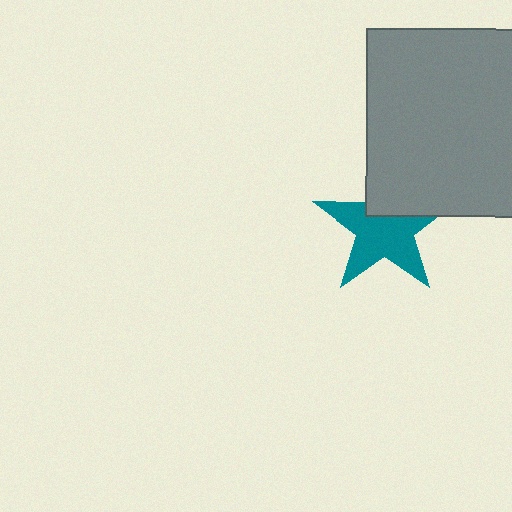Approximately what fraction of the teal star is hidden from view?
Roughly 31% of the teal star is hidden behind the gray square.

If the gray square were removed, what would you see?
You would see the complete teal star.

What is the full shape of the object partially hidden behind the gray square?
The partially hidden object is a teal star.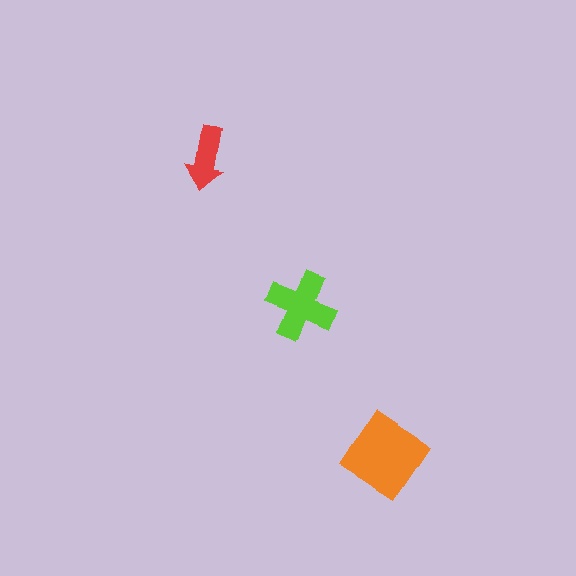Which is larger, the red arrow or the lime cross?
The lime cross.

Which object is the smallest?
The red arrow.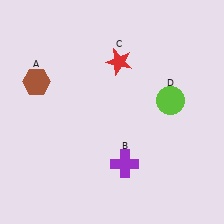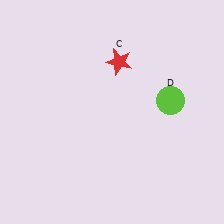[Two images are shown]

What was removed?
The brown hexagon (A), the purple cross (B) were removed in Image 2.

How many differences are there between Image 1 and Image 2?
There are 2 differences between the two images.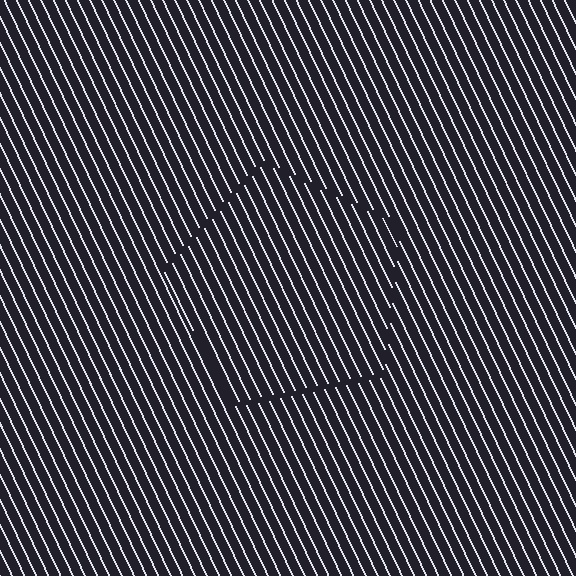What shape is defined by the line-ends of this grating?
An illusory pentagon. The interior of the shape contains the same grating, shifted by half a period — the contour is defined by the phase discontinuity where line-ends from the inner and outer gratings abut.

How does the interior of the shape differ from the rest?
The interior of the shape contains the same grating, shifted by half a period — the contour is defined by the phase discontinuity where line-ends from the inner and outer gratings abut.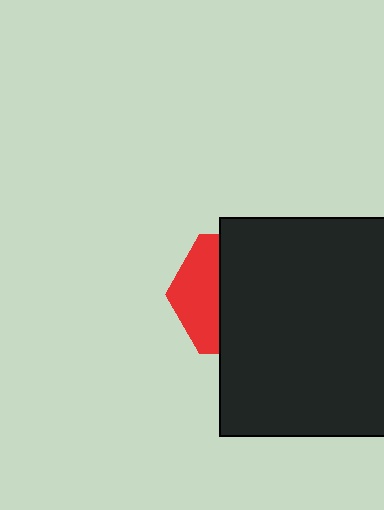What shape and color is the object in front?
The object in front is a black square.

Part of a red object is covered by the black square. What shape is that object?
It is a hexagon.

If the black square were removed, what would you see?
You would see the complete red hexagon.